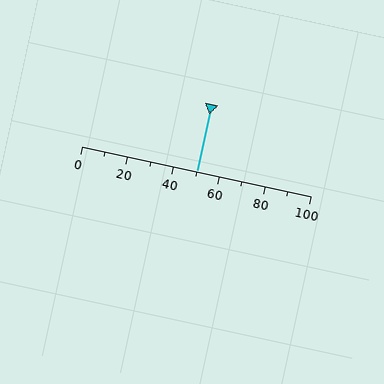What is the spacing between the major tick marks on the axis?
The major ticks are spaced 20 apart.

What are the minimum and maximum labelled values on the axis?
The axis runs from 0 to 100.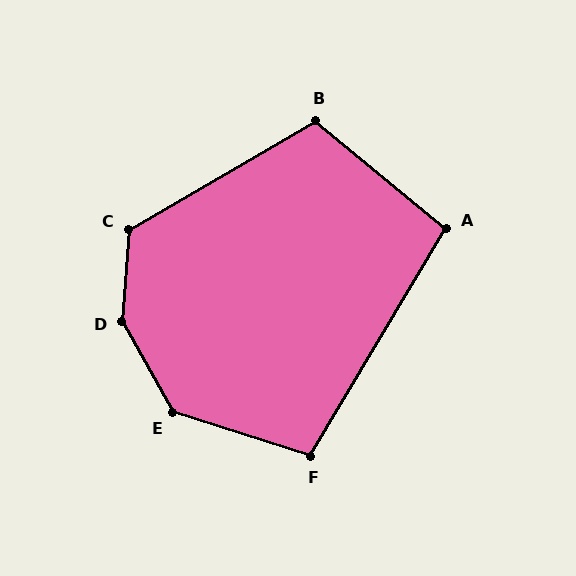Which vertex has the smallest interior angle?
A, at approximately 98 degrees.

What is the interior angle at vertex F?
Approximately 103 degrees (obtuse).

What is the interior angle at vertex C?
Approximately 125 degrees (obtuse).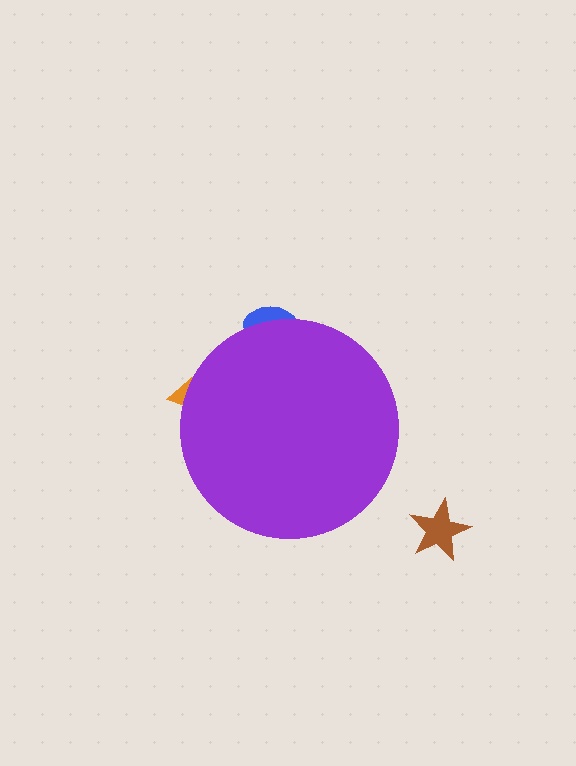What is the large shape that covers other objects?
A purple circle.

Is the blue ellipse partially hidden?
Yes, the blue ellipse is partially hidden behind the purple circle.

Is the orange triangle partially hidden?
Yes, the orange triangle is partially hidden behind the purple circle.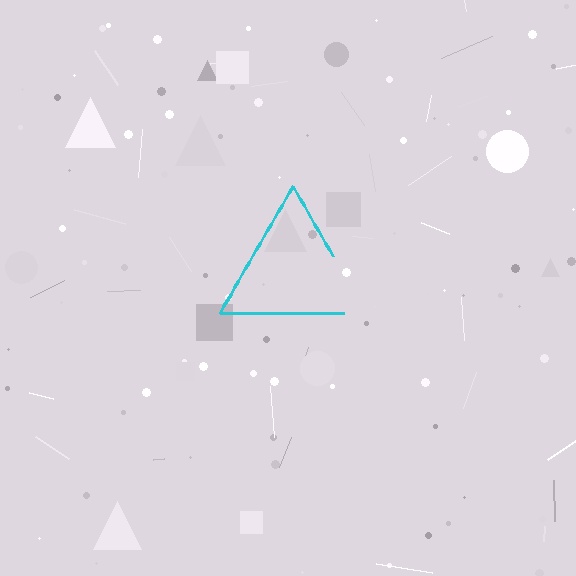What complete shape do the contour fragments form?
The contour fragments form a triangle.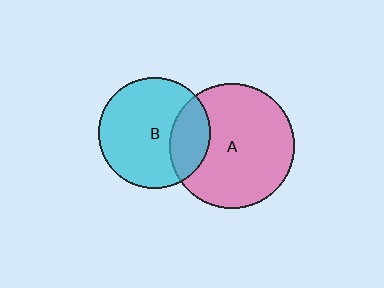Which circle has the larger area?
Circle A (pink).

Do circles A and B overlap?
Yes.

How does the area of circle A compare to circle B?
Approximately 1.3 times.